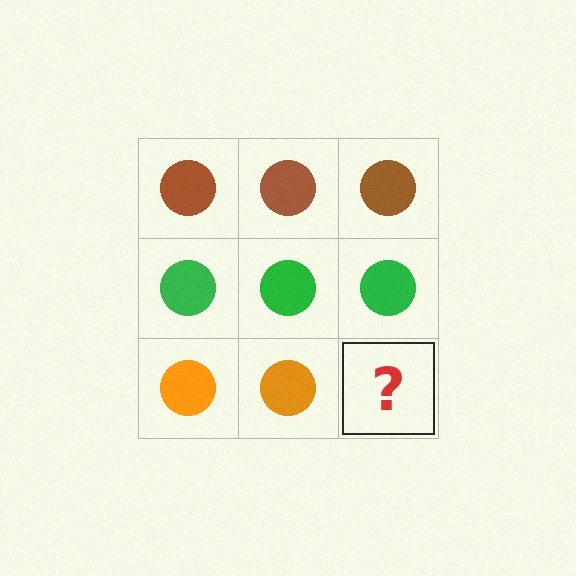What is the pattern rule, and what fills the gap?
The rule is that each row has a consistent color. The gap should be filled with an orange circle.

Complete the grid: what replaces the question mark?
The question mark should be replaced with an orange circle.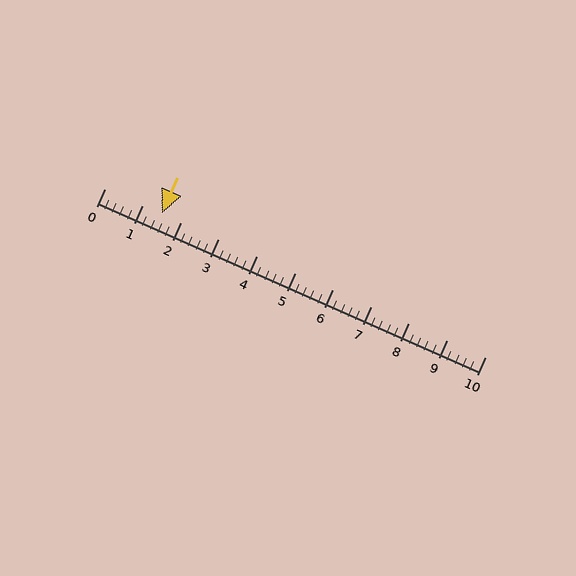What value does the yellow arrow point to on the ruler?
The yellow arrow points to approximately 1.5.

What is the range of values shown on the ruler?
The ruler shows values from 0 to 10.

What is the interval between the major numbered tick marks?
The major tick marks are spaced 1 units apart.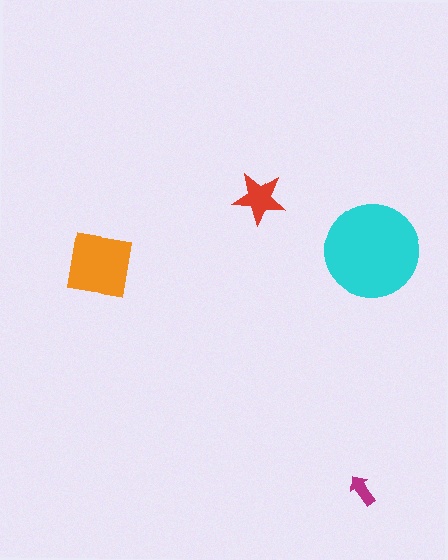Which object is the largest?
The cyan circle.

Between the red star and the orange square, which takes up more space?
The orange square.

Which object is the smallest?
The magenta arrow.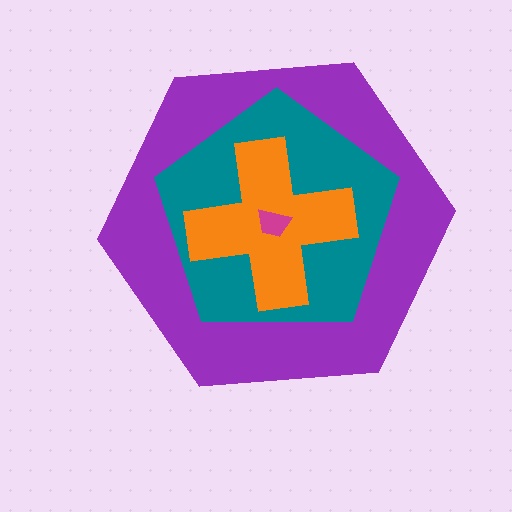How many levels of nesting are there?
4.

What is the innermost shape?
The magenta trapezoid.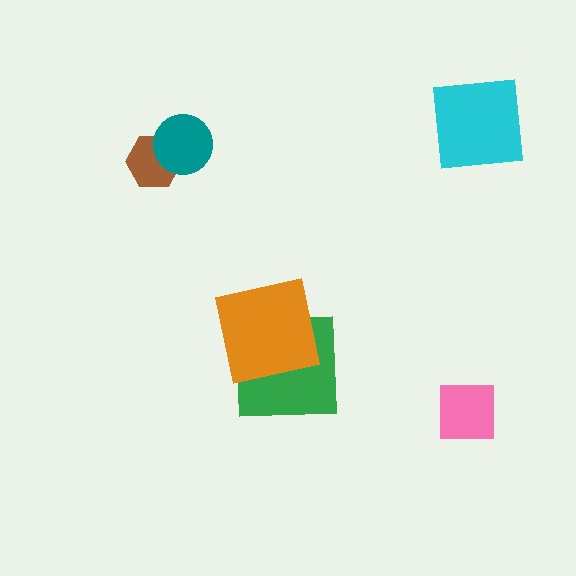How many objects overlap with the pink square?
0 objects overlap with the pink square.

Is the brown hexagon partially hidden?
Yes, it is partially covered by another shape.